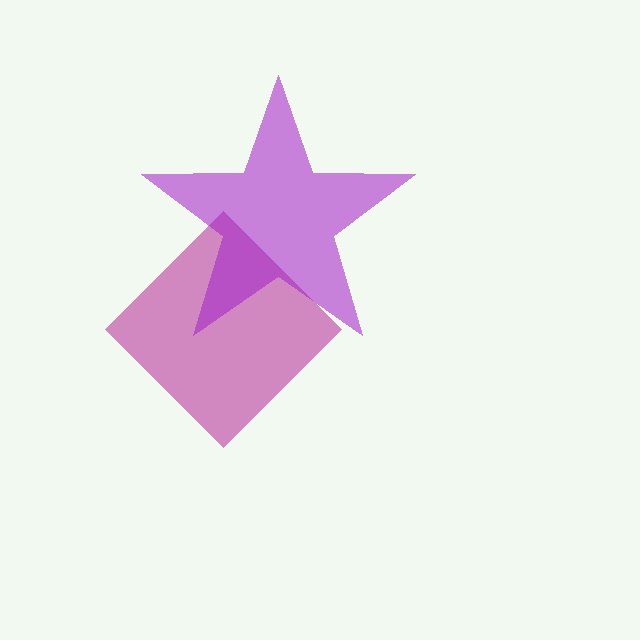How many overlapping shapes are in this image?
There are 2 overlapping shapes in the image.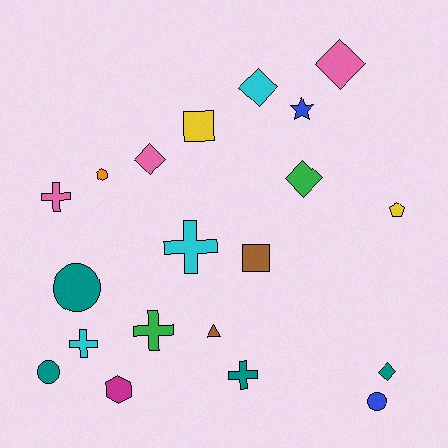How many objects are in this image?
There are 20 objects.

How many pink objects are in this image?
There are 3 pink objects.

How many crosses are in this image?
There are 5 crosses.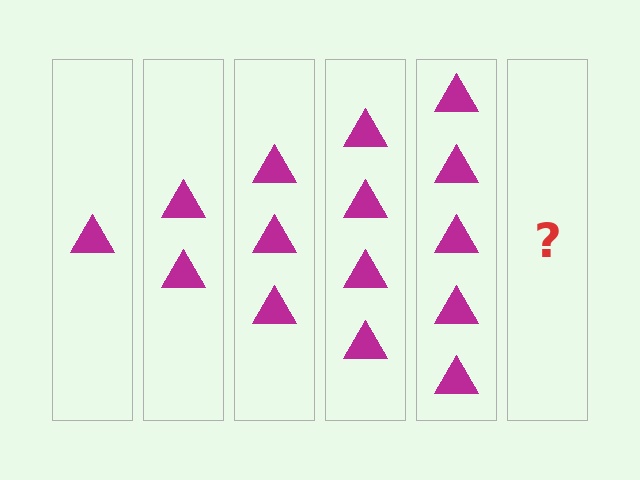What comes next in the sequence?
The next element should be 6 triangles.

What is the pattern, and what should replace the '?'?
The pattern is that each step adds one more triangle. The '?' should be 6 triangles.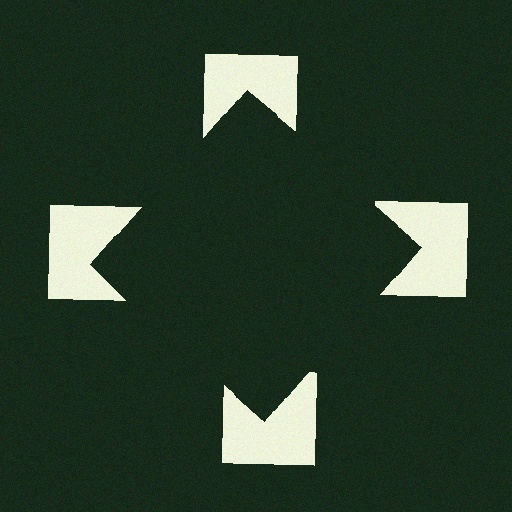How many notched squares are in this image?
There are 4 — one at each vertex of the illusory square.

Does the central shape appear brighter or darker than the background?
It typically appears slightly darker than the background, even though no actual brightness change is drawn.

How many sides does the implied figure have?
4 sides.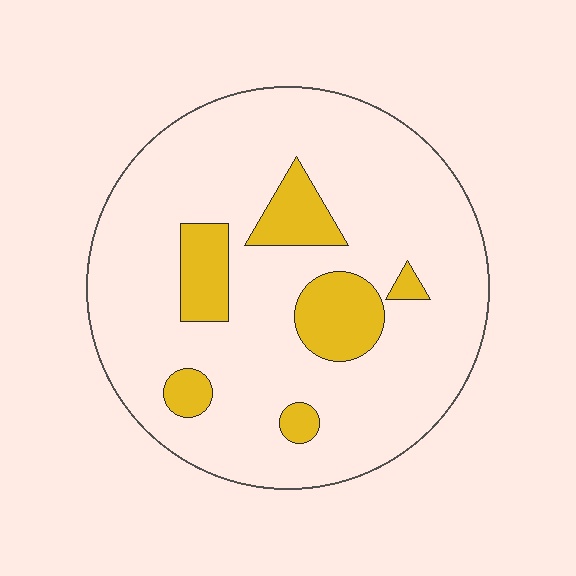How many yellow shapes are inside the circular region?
6.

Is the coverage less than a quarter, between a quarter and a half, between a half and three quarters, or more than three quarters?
Less than a quarter.